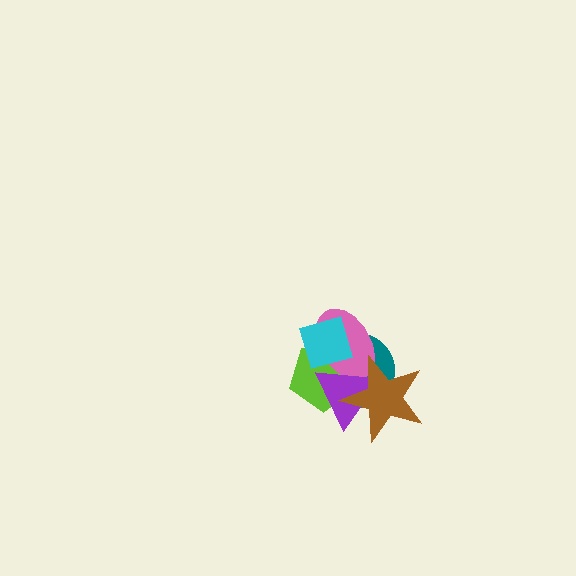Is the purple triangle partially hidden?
Yes, it is partially covered by another shape.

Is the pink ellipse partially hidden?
Yes, it is partially covered by another shape.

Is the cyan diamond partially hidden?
No, no other shape covers it.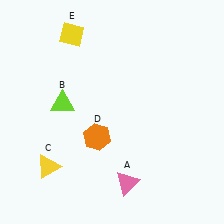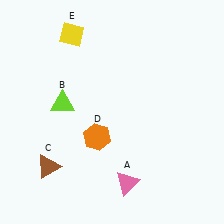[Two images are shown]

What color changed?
The triangle (C) changed from yellow in Image 1 to brown in Image 2.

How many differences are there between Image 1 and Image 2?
There is 1 difference between the two images.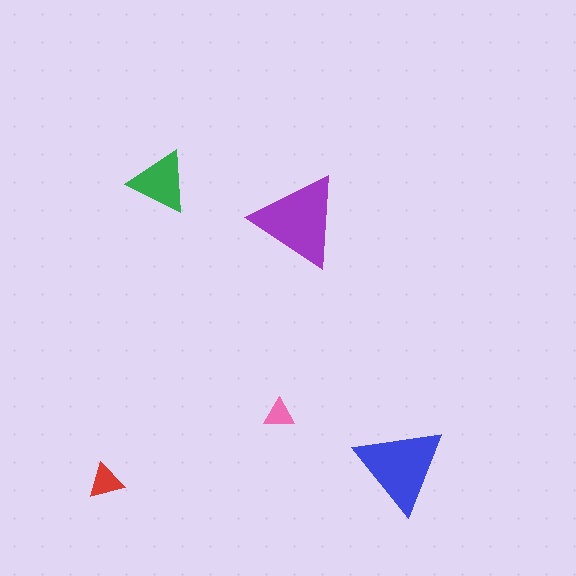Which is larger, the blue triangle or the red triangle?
The blue one.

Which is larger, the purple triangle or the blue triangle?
The purple one.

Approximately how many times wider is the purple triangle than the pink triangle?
About 3 times wider.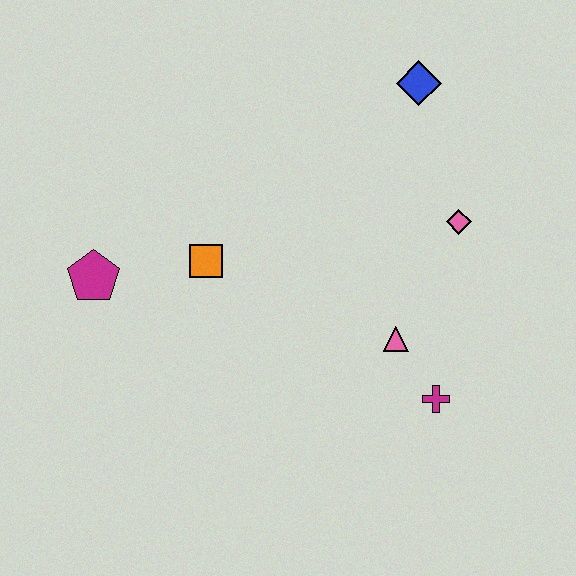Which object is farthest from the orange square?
The blue diamond is farthest from the orange square.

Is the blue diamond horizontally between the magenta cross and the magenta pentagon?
Yes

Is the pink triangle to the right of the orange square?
Yes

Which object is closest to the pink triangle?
The magenta cross is closest to the pink triangle.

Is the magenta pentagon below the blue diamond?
Yes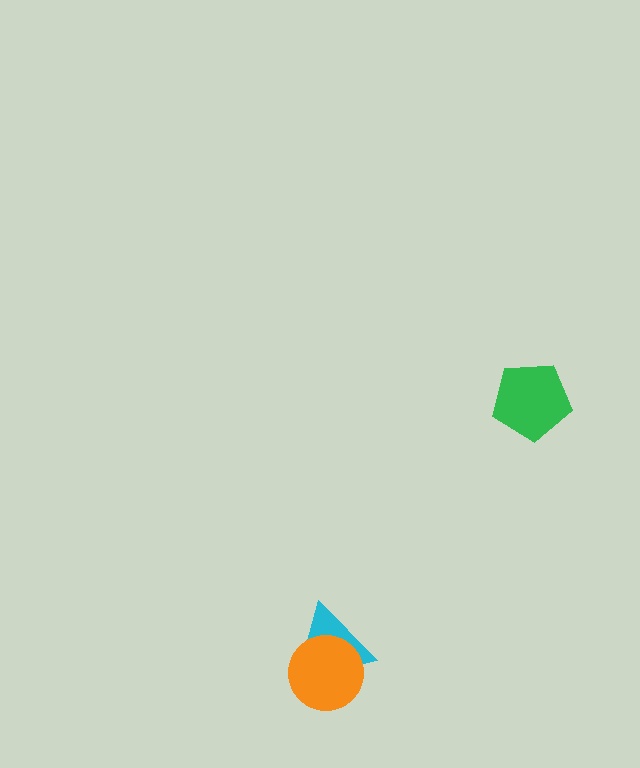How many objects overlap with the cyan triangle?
1 object overlaps with the cyan triangle.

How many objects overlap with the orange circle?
1 object overlaps with the orange circle.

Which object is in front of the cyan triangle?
The orange circle is in front of the cyan triangle.